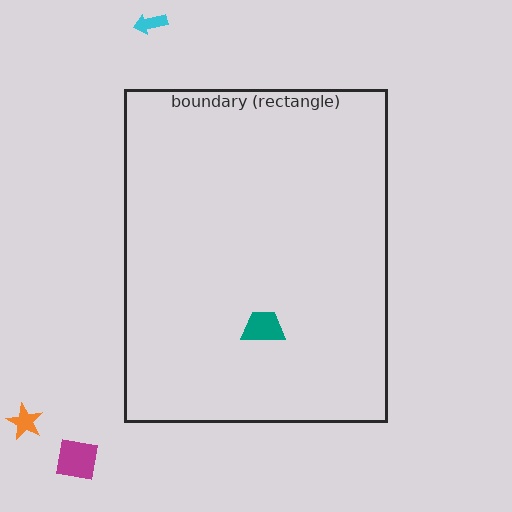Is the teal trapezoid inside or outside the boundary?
Inside.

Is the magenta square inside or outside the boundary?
Outside.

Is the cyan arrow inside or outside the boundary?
Outside.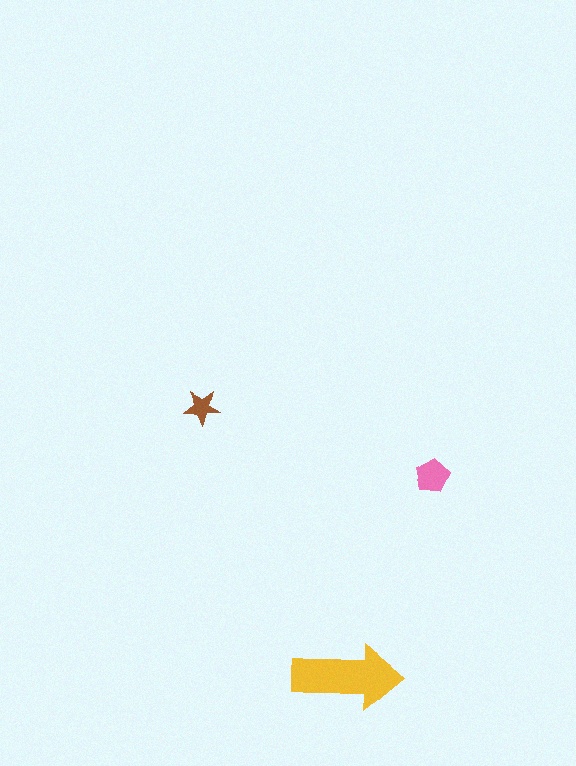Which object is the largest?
The yellow arrow.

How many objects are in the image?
There are 3 objects in the image.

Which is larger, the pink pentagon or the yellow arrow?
The yellow arrow.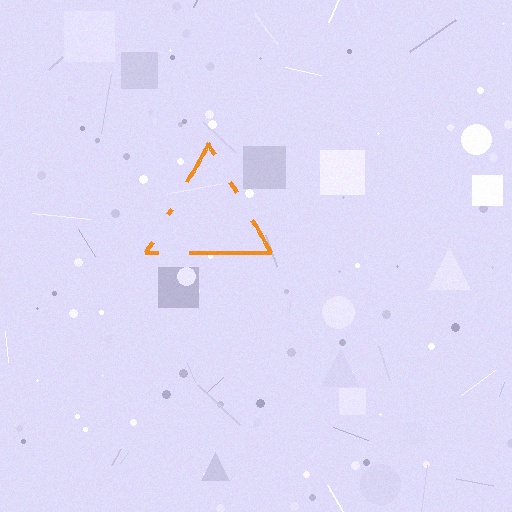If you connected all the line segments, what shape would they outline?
They would outline a triangle.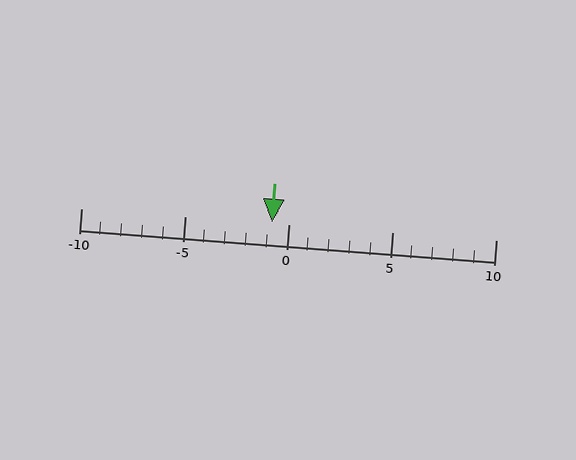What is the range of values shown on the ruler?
The ruler shows values from -10 to 10.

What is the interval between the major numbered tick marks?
The major tick marks are spaced 5 units apart.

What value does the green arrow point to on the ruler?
The green arrow points to approximately -1.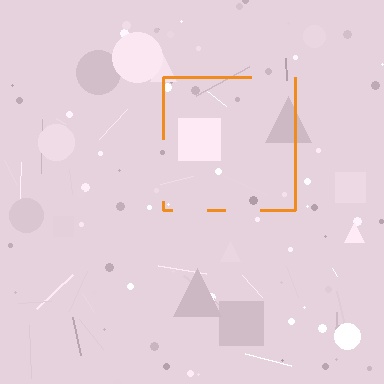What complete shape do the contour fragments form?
The contour fragments form a square.